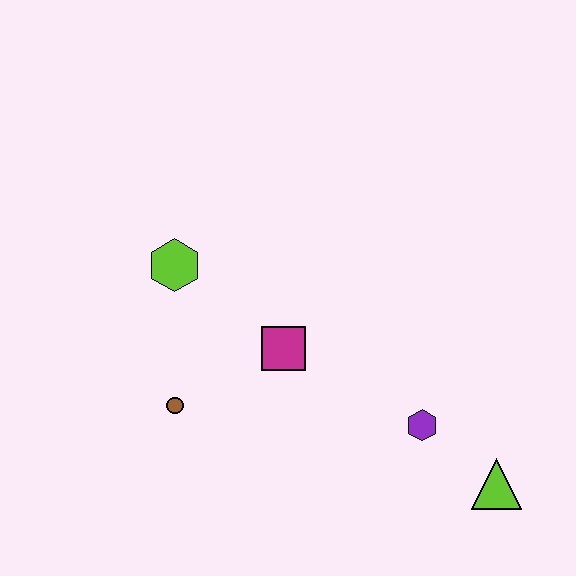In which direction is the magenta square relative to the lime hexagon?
The magenta square is to the right of the lime hexagon.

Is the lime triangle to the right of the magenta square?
Yes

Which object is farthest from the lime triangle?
The lime hexagon is farthest from the lime triangle.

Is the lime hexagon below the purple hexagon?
No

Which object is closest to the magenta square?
The brown circle is closest to the magenta square.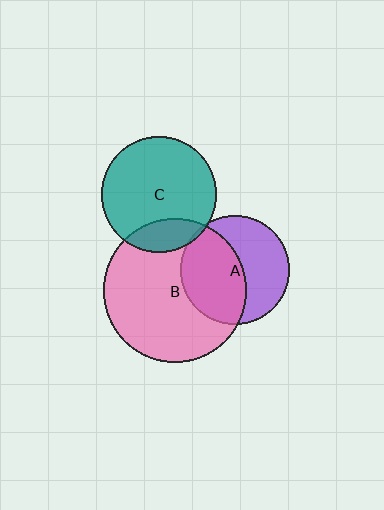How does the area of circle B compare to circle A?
Approximately 1.7 times.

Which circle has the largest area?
Circle B (pink).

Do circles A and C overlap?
Yes.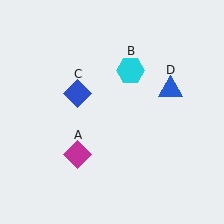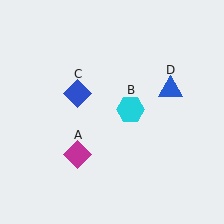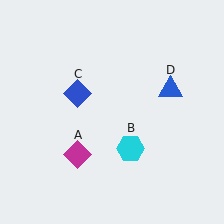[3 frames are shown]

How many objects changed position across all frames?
1 object changed position: cyan hexagon (object B).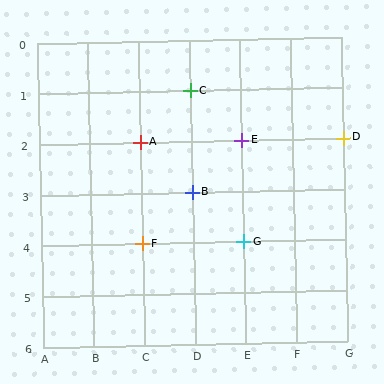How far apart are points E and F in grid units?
Points E and F are 2 columns and 2 rows apart (about 2.8 grid units diagonally).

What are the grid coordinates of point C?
Point C is at grid coordinates (D, 1).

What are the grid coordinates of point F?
Point F is at grid coordinates (C, 4).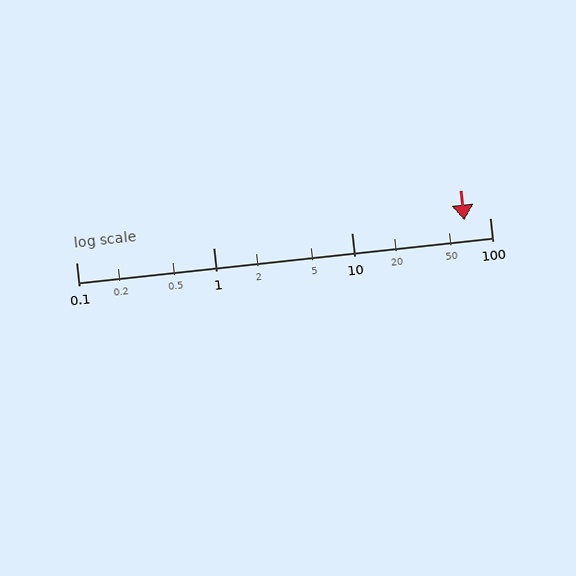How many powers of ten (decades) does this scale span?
The scale spans 3 decades, from 0.1 to 100.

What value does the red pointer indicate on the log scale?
The pointer indicates approximately 65.